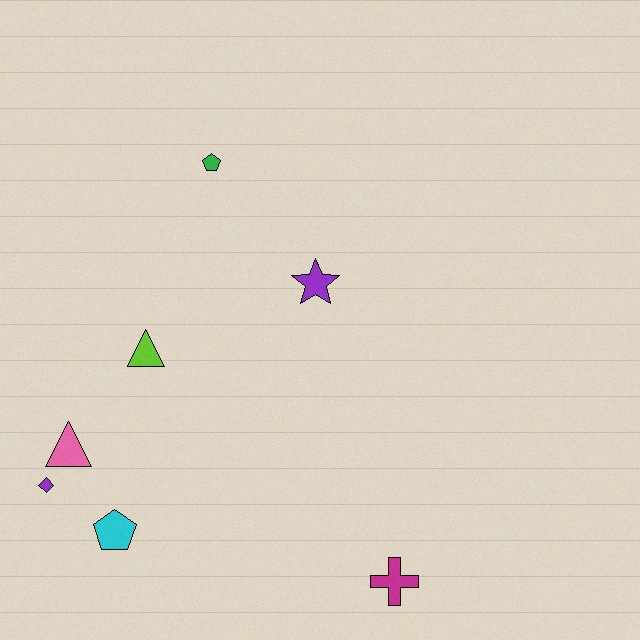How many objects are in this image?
There are 7 objects.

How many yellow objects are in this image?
There are no yellow objects.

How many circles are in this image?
There are no circles.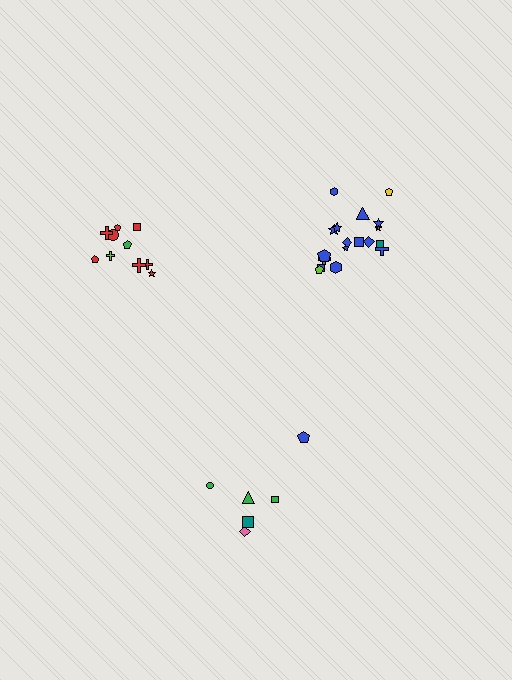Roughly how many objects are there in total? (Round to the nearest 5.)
Roughly 35 objects in total.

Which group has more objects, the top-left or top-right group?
The top-right group.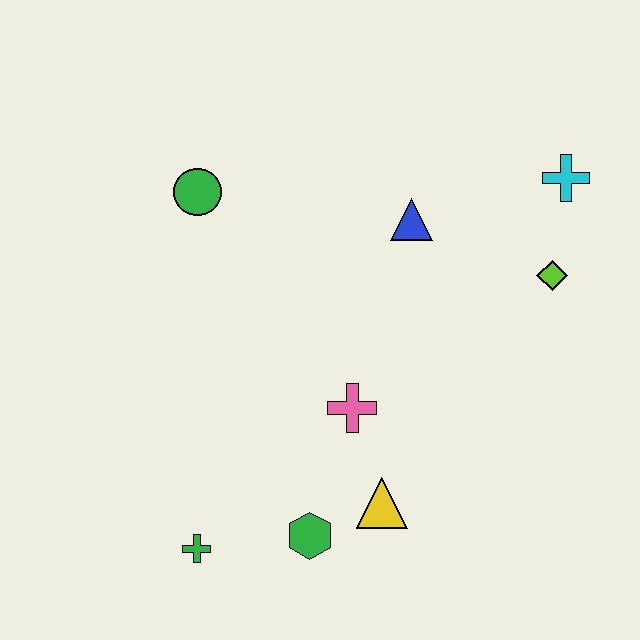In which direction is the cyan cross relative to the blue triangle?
The cyan cross is to the right of the blue triangle.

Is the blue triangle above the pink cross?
Yes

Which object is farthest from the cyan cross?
The green cross is farthest from the cyan cross.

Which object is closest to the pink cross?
The yellow triangle is closest to the pink cross.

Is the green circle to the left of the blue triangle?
Yes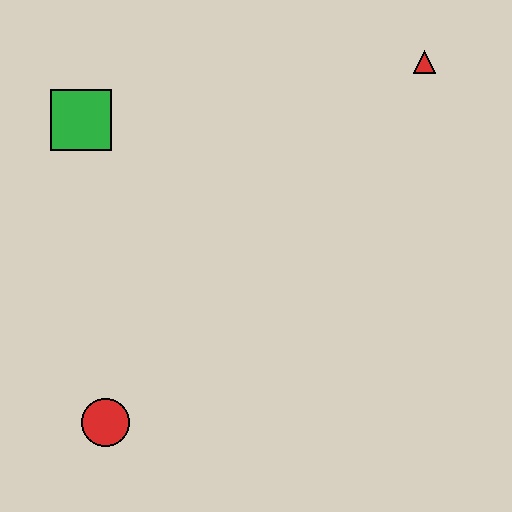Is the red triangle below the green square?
No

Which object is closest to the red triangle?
The green square is closest to the red triangle.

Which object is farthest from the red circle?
The red triangle is farthest from the red circle.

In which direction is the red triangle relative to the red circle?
The red triangle is above the red circle.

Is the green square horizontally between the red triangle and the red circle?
No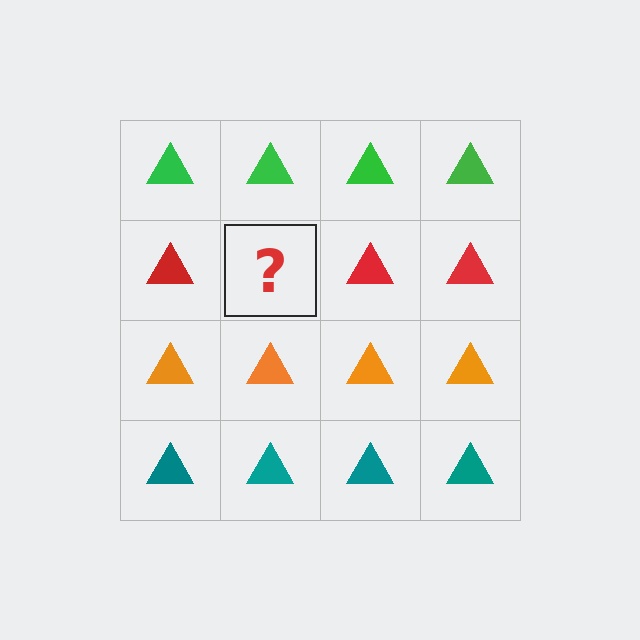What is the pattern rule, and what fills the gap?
The rule is that each row has a consistent color. The gap should be filled with a red triangle.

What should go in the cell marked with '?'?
The missing cell should contain a red triangle.